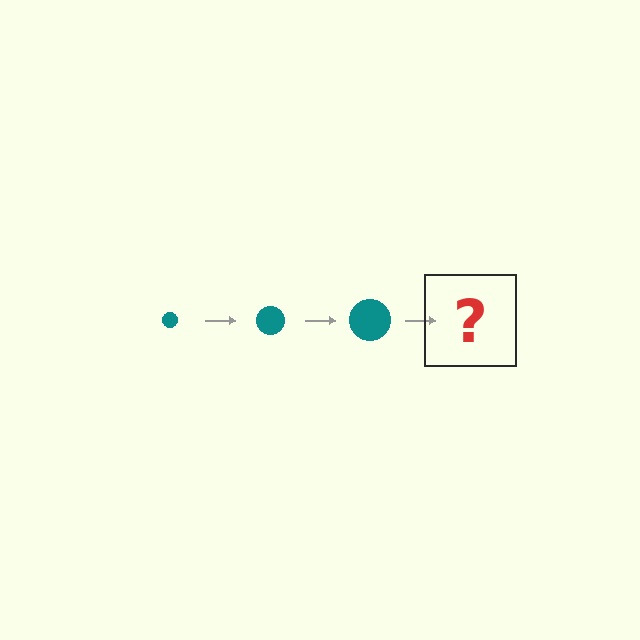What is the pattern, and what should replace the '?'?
The pattern is that the circle gets progressively larger each step. The '?' should be a teal circle, larger than the previous one.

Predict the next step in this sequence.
The next step is a teal circle, larger than the previous one.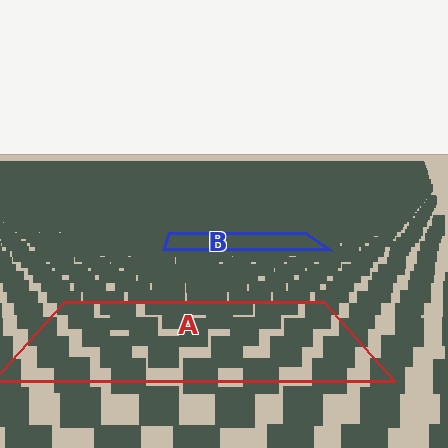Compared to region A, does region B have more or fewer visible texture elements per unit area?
Region B has more texture elements per unit area — they are packed more densely because it is farther away.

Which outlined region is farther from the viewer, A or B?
Region B is farther from the viewer — the texture elements inside it appear smaller and more densely packed.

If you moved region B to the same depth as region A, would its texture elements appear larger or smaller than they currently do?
They would appear larger. At a closer depth, the same texture elements are projected at a bigger on-screen size.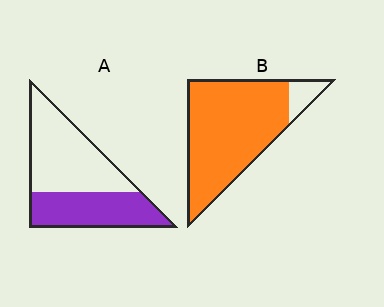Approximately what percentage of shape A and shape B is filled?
A is approximately 40% and B is approximately 90%.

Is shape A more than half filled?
No.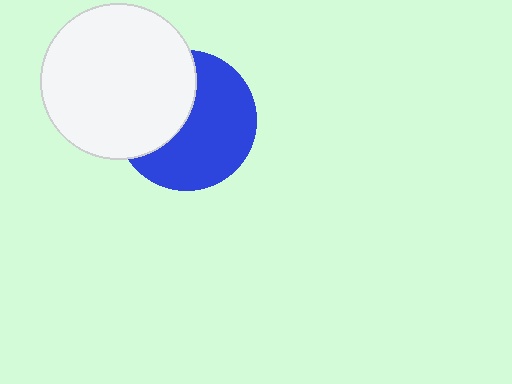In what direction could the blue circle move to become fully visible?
The blue circle could move right. That would shift it out from behind the white circle entirely.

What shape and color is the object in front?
The object in front is a white circle.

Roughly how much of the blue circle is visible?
About half of it is visible (roughly 60%).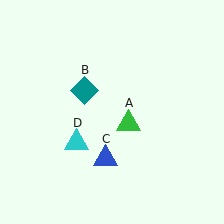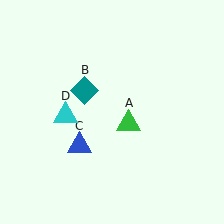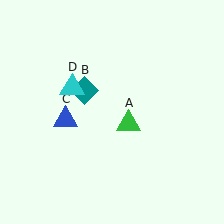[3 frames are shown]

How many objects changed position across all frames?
2 objects changed position: blue triangle (object C), cyan triangle (object D).